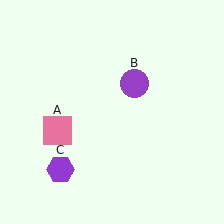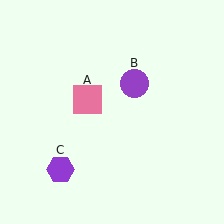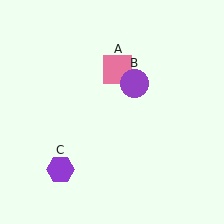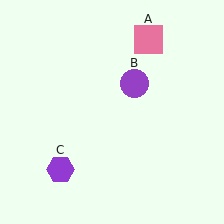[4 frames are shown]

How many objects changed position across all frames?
1 object changed position: pink square (object A).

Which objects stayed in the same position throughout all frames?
Purple circle (object B) and purple hexagon (object C) remained stationary.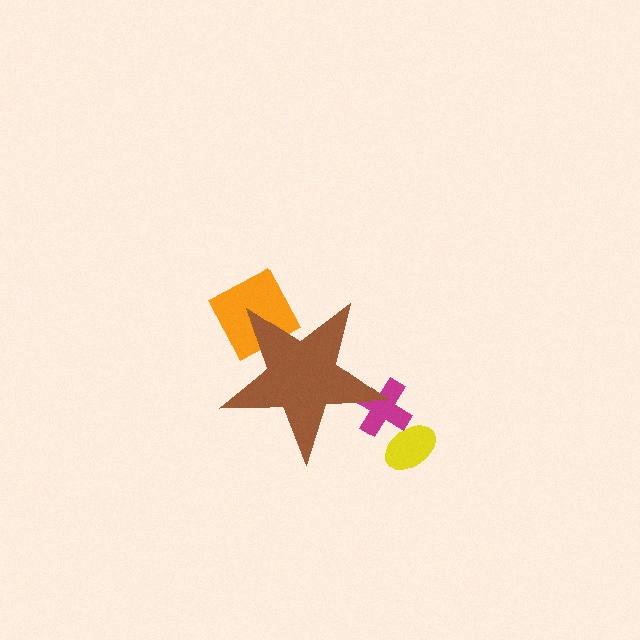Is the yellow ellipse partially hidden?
No, the yellow ellipse is fully visible.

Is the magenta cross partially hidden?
Yes, the magenta cross is partially hidden behind the brown star.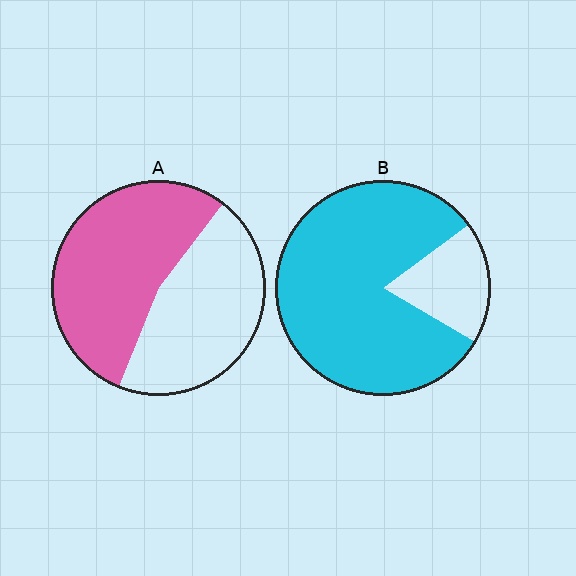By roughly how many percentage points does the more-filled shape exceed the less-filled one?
By roughly 25 percentage points (B over A).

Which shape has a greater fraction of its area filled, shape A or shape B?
Shape B.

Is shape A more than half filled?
Yes.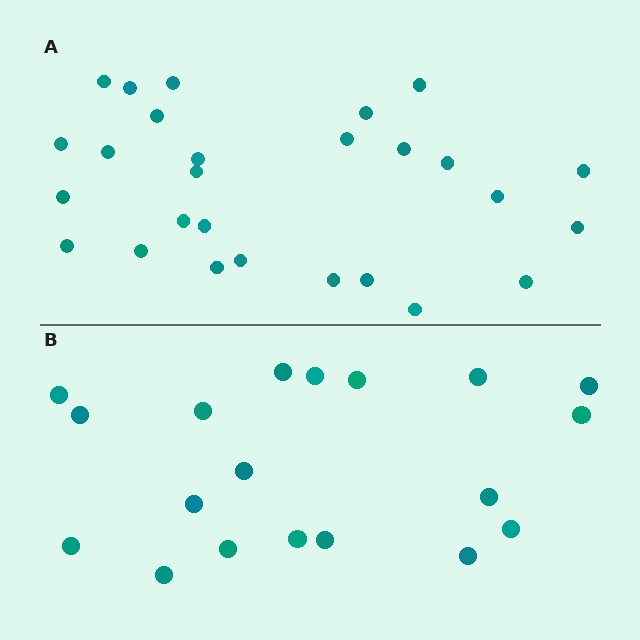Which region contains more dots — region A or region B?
Region A (the top region) has more dots.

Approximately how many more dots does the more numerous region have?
Region A has roughly 8 or so more dots than region B.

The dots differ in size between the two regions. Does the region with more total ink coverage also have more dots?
No. Region B has more total ink coverage because its dots are larger, but region A actually contains more individual dots. Total area can be misleading — the number of items is what matters here.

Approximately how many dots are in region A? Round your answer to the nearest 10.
About 30 dots. (The exact count is 27, which rounds to 30.)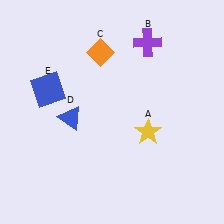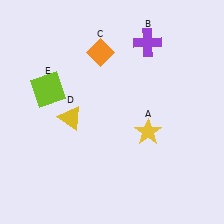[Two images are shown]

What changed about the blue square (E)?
In Image 1, E is blue. In Image 2, it changed to lime.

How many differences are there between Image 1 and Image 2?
There are 2 differences between the two images.